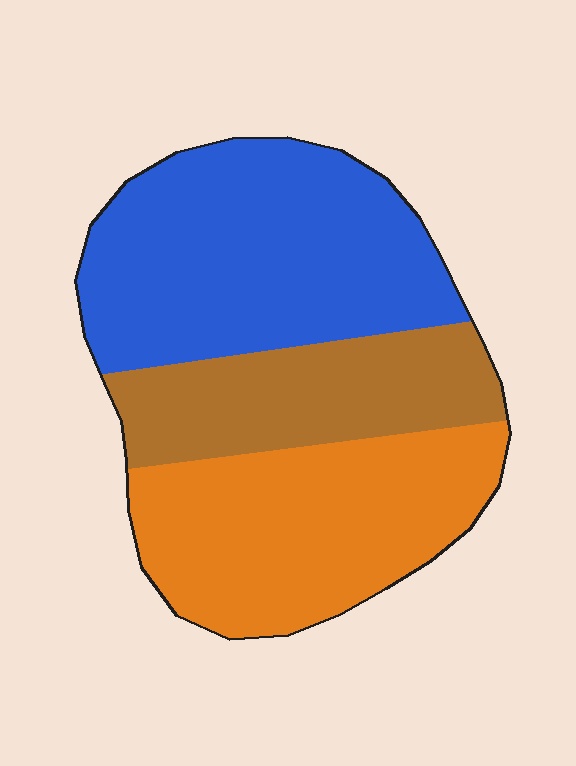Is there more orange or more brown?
Orange.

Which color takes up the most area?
Blue, at roughly 40%.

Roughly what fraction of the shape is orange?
Orange takes up between a third and a half of the shape.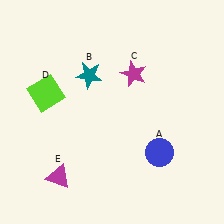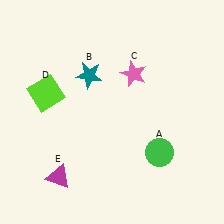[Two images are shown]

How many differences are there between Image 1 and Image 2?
There are 2 differences between the two images.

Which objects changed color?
A changed from blue to green. C changed from magenta to pink.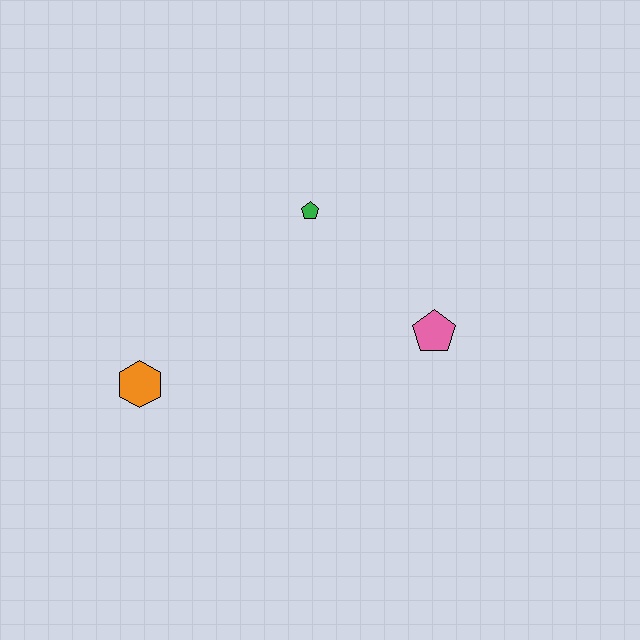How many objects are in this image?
There are 3 objects.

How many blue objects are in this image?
There are no blue objects.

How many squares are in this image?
There are no squares.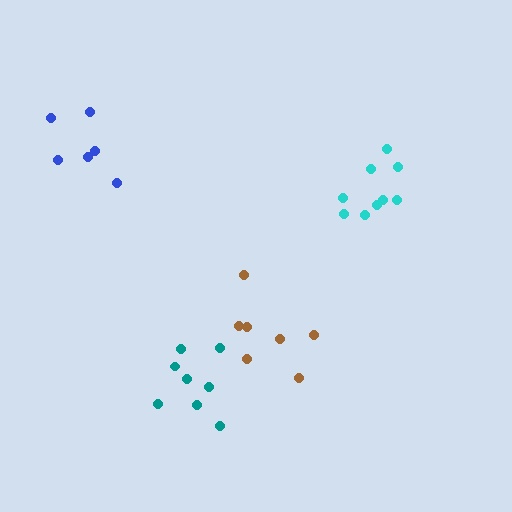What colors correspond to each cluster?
The clusters are colored: blue, brown, cyan, teal.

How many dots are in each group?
Group 1: 6 dots, Group 2: 7 dots, Group 3: 9 dots, Group 4: 8 dots (30 total).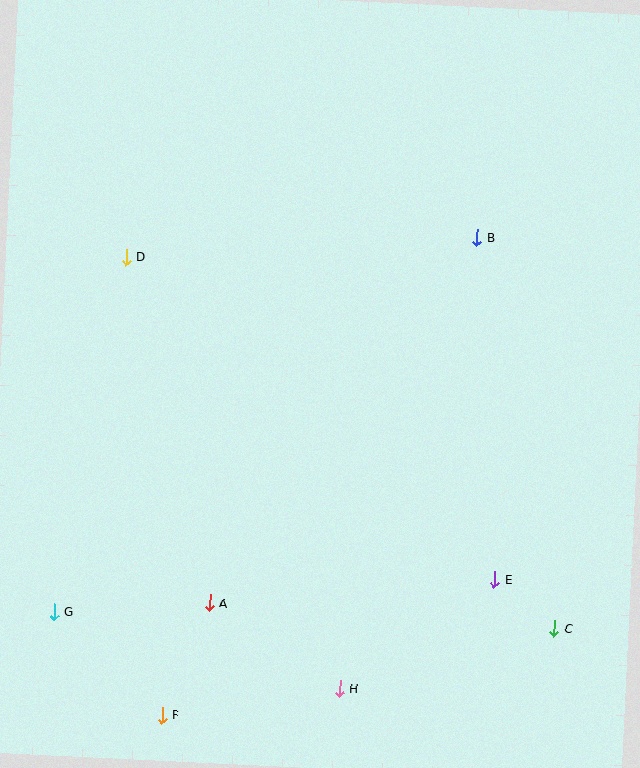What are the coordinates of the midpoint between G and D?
The midpoint between G and D is at (90, 434).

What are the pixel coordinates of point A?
Point A is at (210, 603).